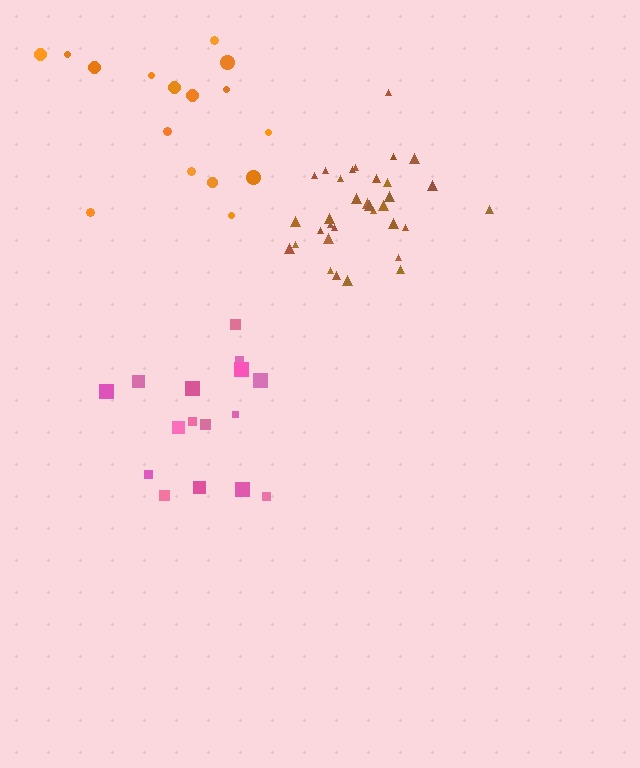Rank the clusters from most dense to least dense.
brown, pink, orange.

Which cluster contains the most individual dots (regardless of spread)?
Brown (33).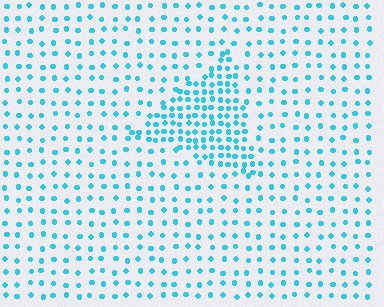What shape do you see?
I see a triangle.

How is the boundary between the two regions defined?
The boundary is defined by a change in element density (approximately 2.3x ratio). All elements are the same color, size, and shape.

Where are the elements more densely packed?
The elements are more densely packed inside the triangle boundary.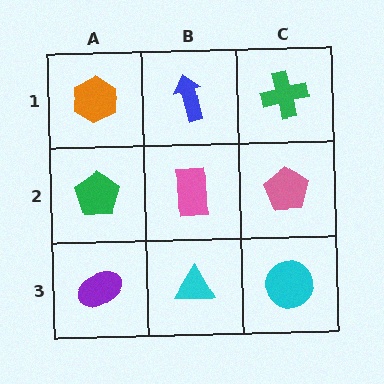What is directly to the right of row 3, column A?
A cyan triangle.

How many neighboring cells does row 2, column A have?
3.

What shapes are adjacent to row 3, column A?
A green pentagon (row 2, column A), a cyan triangle (row 3, column B).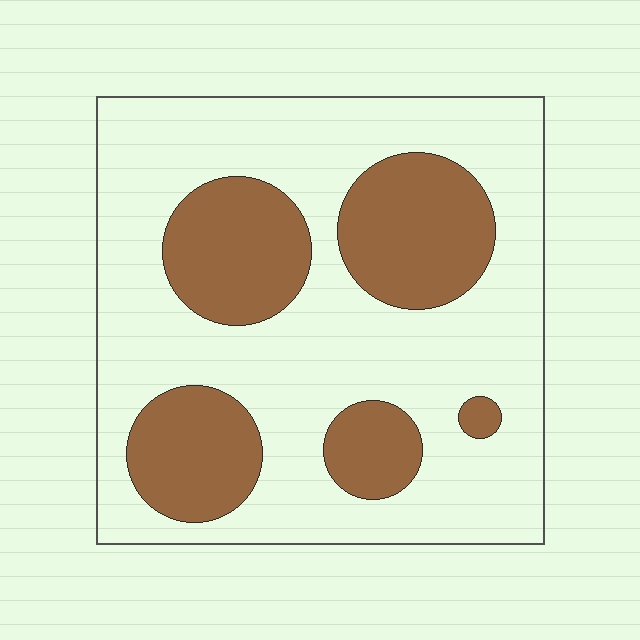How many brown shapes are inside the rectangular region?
5.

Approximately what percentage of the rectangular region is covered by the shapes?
Approximately 30%.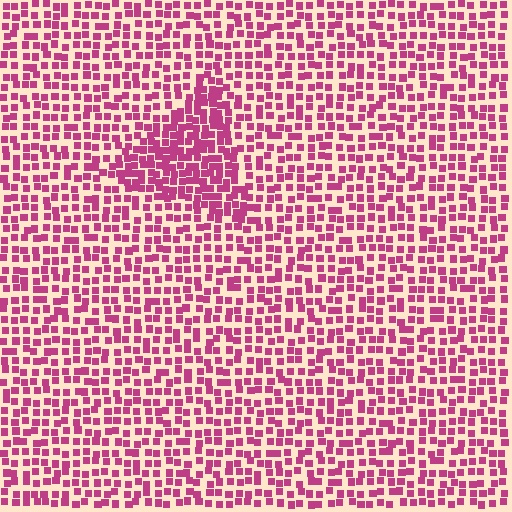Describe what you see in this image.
The image contains small magenta elements arranged at two different densities. A triangle-shaped region is visible where the elements are more densely packed than the surrounding area.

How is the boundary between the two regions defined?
The boundary is defined by a change in element density (approximately 1.7x ratio). All elements are the same color, size, and shape.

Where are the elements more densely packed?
The elements are more densely packed inside the triangle boundary.